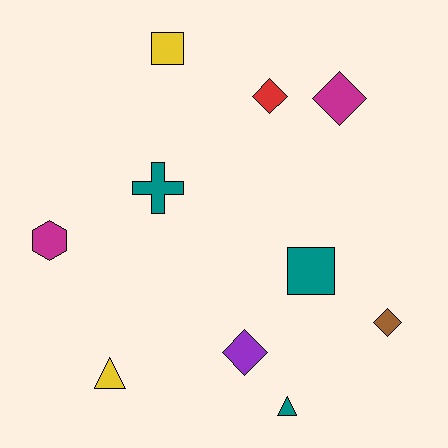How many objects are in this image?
There are 10 objects.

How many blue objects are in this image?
There are no blue objects.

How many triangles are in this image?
There are 2 triangles.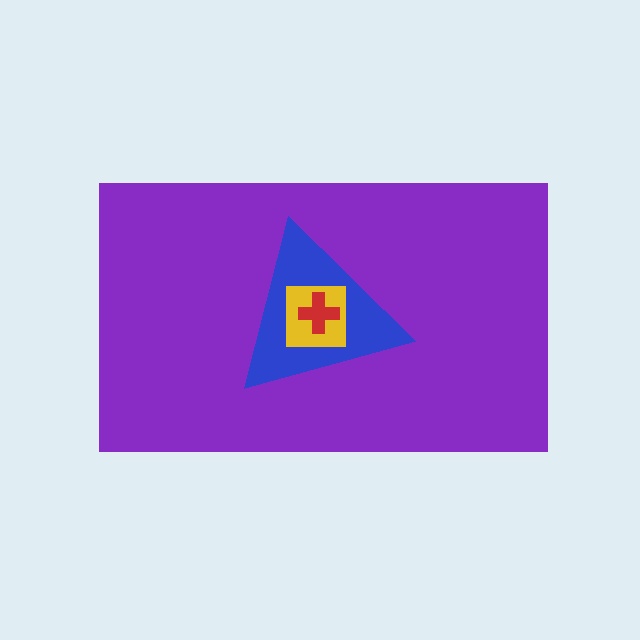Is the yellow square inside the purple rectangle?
Yes.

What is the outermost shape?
The purple rectangle.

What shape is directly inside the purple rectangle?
The blue triangle.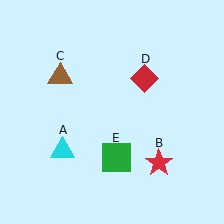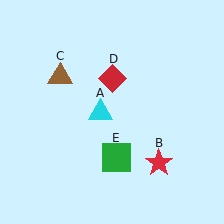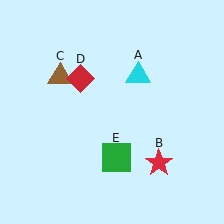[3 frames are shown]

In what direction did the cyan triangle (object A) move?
The cyan triangle (object A) moved up and to the right.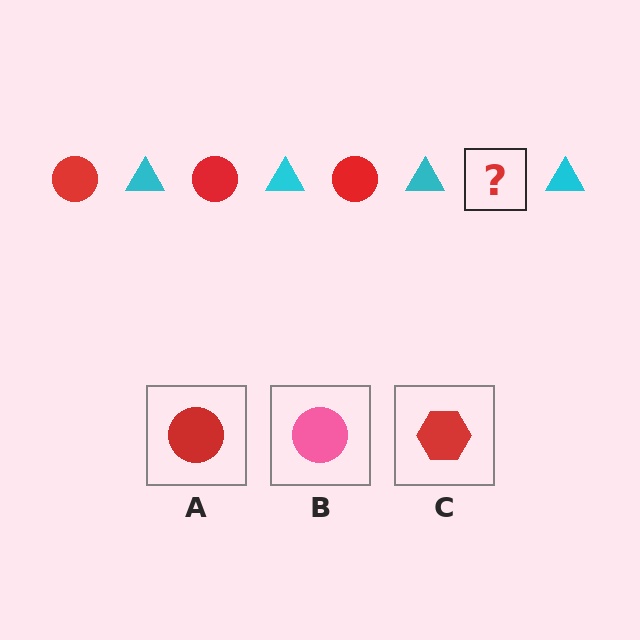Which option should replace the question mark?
Option A.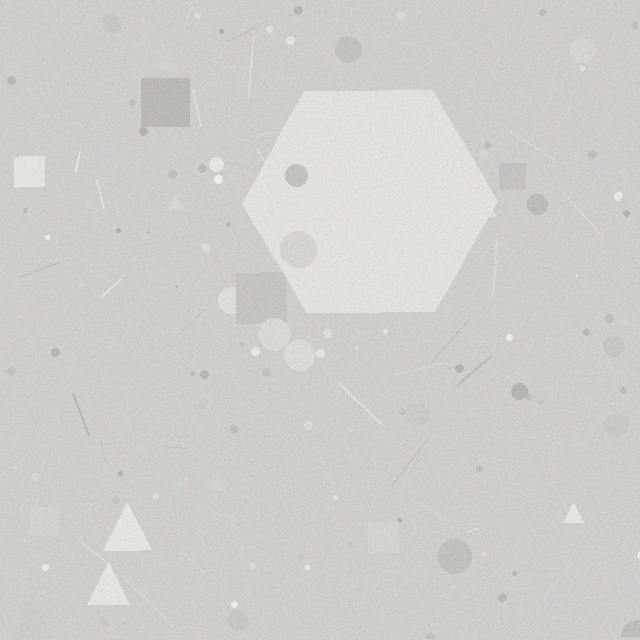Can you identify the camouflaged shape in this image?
The camouflaged shape is a hexagon.